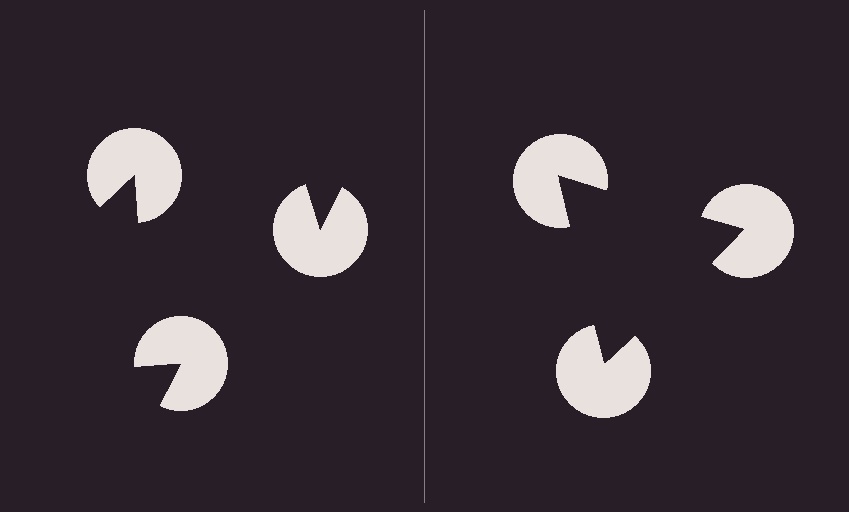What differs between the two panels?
The pac-man discs are positioned identically on both sides; only the wedge orientations differ. On the right they align to a triangle; on the left they are misaligned.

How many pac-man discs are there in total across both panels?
6 — 3 on each side.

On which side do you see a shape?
An illusory triangle appears on the right side. On the left side the wedge cuts are rotated, so no coherent shape forms.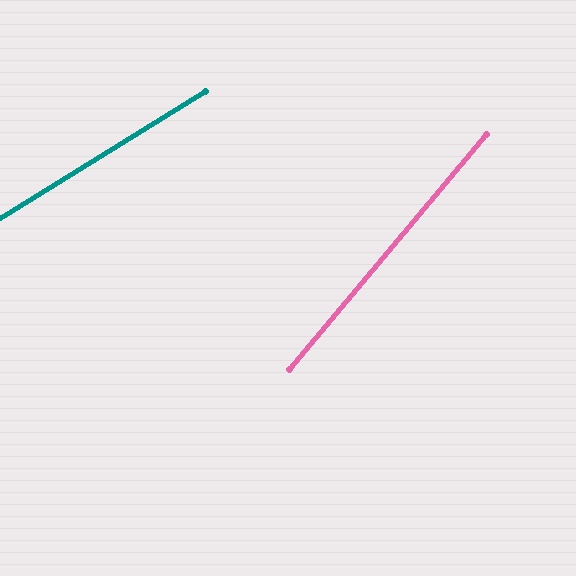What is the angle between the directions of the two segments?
Approximately 18 degrees.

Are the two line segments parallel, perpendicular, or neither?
Neither parallel nor perpendicular — they differ by about 18°.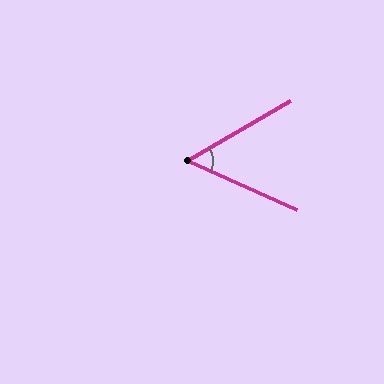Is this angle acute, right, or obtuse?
It is acute.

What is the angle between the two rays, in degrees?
Approximately 54 degrees.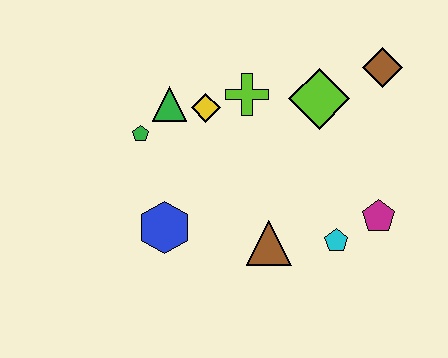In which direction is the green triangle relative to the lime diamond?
The green triangle is to the left of the lime diamond.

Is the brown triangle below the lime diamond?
Yes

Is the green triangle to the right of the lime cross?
No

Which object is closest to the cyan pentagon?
The magenta pentagon is closest to the cyan pentagon.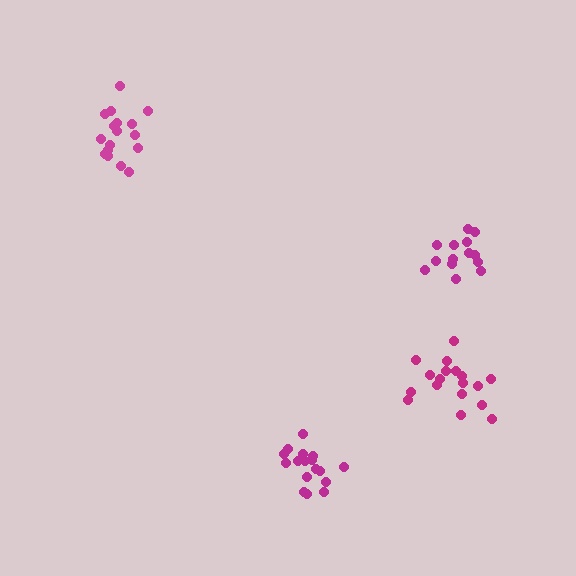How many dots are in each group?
Group 1: 18 dots, Group 2: 17 dots, Group 3: 17 dots, Group 4: 14 dots (66 total).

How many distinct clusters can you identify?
There are 4 distinct clusters.